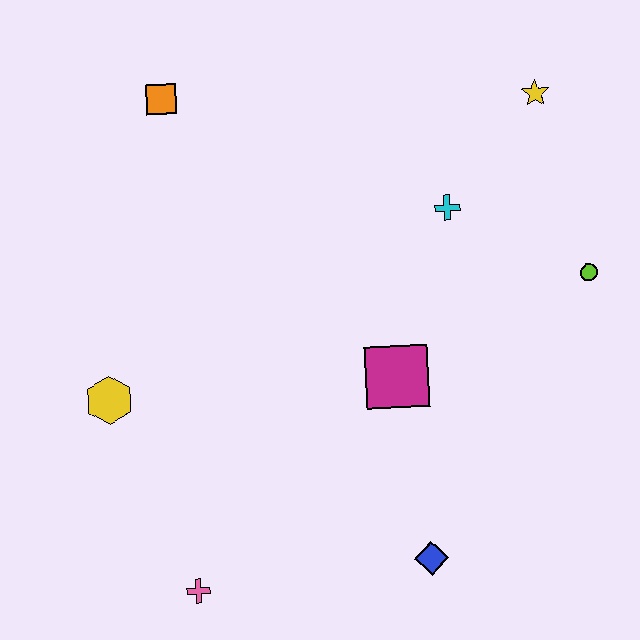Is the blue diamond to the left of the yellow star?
Yes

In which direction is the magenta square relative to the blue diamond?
The magenta square is above the blue diamond.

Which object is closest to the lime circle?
The cyan cross is closest to the lime circle.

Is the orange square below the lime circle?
No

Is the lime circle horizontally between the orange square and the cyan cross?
No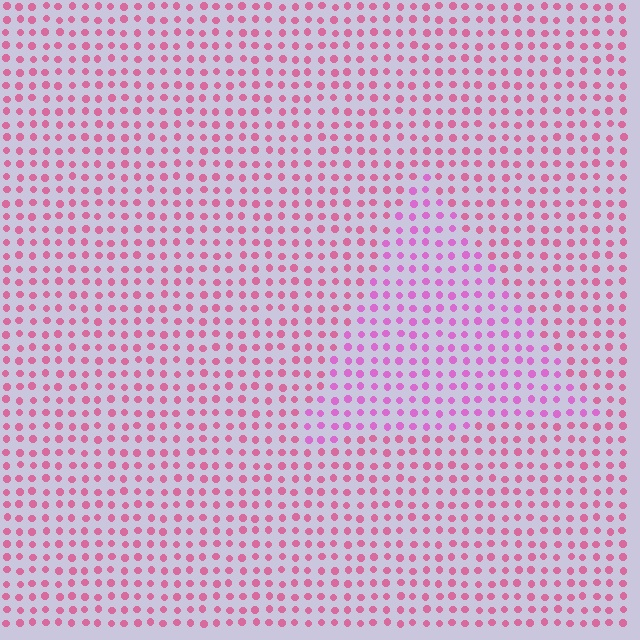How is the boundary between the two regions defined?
The boundary is defined purely by a slight shift in hue (about 27 degrees). Spacing, size, and orientation are identical on both sides.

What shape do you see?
I see a triangle.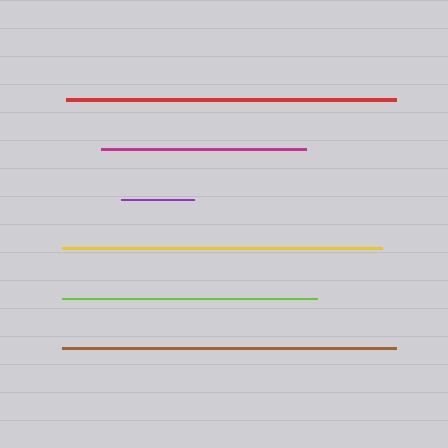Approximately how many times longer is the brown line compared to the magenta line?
The brown line is approximately 1.6 times the length of the magenta line.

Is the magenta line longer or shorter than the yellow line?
The yellow line is longer than the magenta line.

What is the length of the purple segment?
The purple segment is approximately 73 pixels long.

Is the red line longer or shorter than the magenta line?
The red line is longer than the magenta line.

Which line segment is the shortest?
The purple line is the shortest at approximately 73 pixels.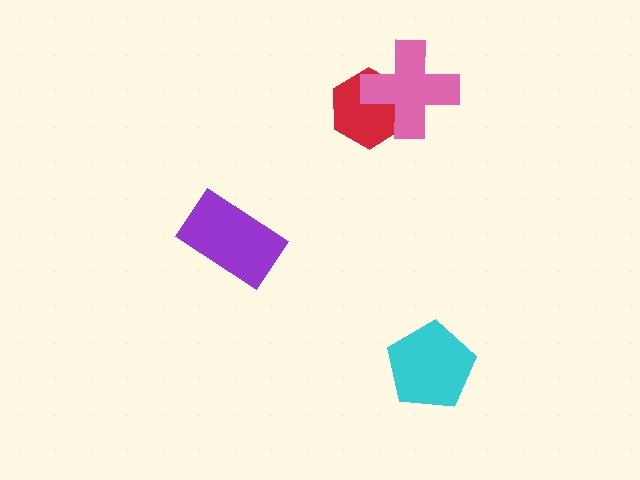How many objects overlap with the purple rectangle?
0 objects overlap with the purple rectangle.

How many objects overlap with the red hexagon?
1 object overlaps with the red hexagon.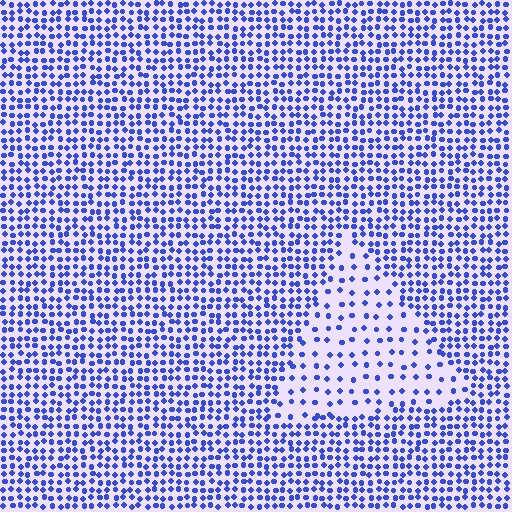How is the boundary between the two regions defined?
The boundary is defined by a change in element density (approximately 2.4x ratio). All elements are the same color, size, and shape.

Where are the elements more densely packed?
The elements are more densely packed outside the triangle boundary.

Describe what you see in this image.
The image contains small blue elements arranged at two different densities. A triangle-shaped region is visible where the elements are less densely packed than the surrounding area.